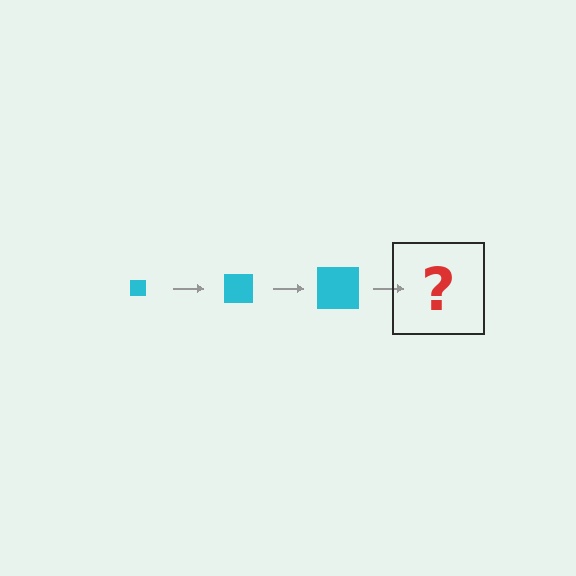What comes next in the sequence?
The next element should be a cyan square, larger than the previous one.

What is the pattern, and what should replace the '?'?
The pattern is that the square gets progressively larger each step. The '?' should be a cyan square, larger than the previous one.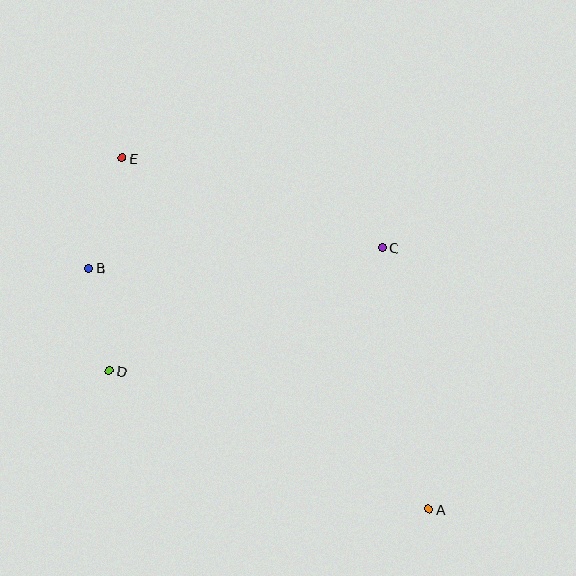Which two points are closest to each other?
Points B and D are closest to each other.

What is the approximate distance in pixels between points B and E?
The distance between B and E is approximately 115 pixels.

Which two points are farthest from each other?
Points A and E are farthest from each other.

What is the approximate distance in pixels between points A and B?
The distance between A and B is approximately 417 pixels.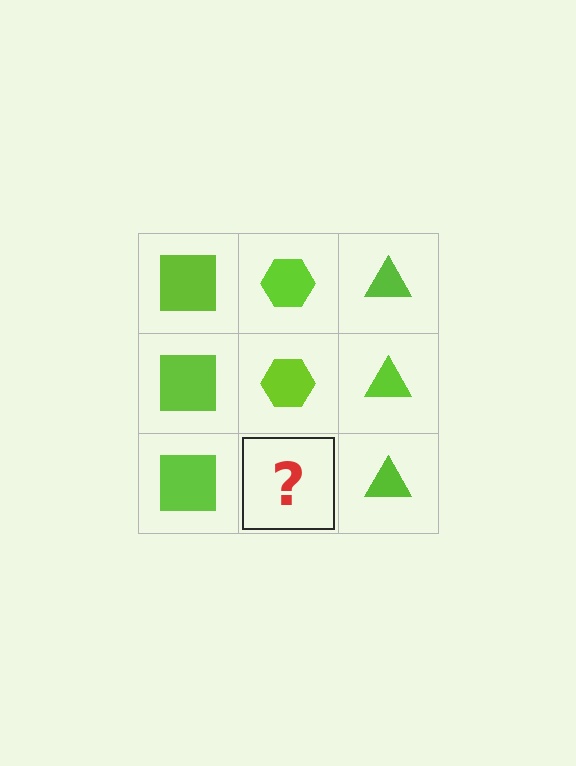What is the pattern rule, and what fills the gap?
The rule is that each column has a consistent shape. The gap should be filled with a lime hexagon.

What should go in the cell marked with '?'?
The missing cell should contain a lime hexagon.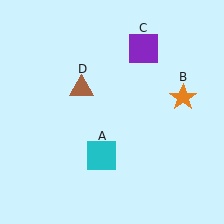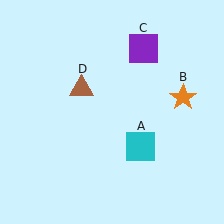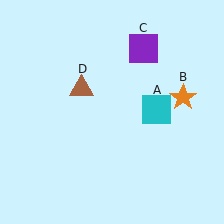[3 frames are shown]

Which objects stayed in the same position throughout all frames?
Orange star (object B) and purple square (object C) and brown triangle (object D) remained stationary.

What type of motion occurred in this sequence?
The cyan square (object A) rotated counterclockwise around the center of the scene.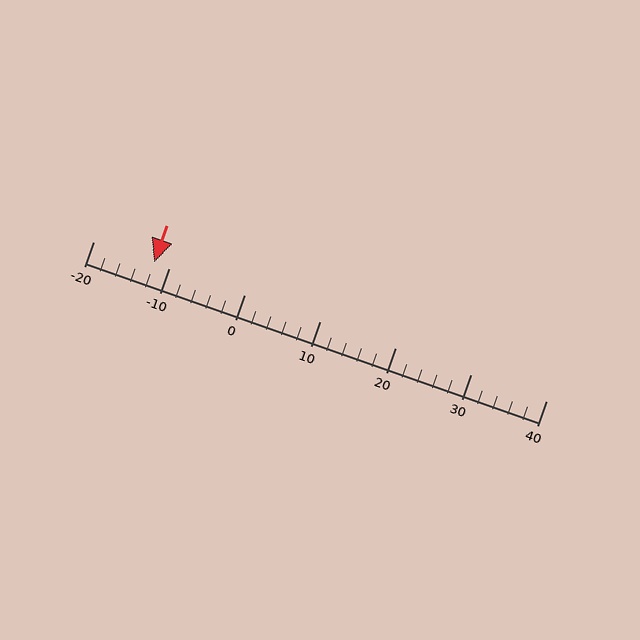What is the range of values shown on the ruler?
The ruler shows values from -20 to 40.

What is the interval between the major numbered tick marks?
The major tick marks are spaced 10 units apart.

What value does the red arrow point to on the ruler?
The red arrow points to approximately -12.